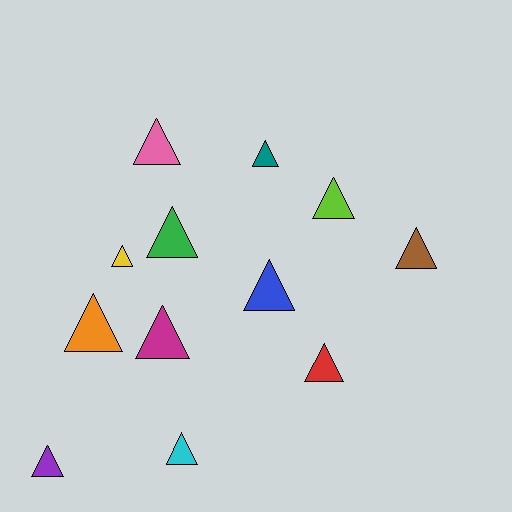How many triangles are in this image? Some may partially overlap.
There are 12 triangles.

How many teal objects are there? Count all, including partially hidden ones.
There is 1 teal object.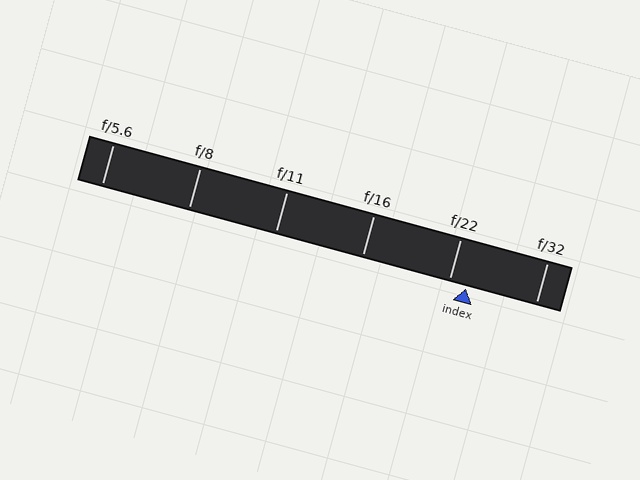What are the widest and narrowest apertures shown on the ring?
The widest aperture shown is f/5.6 and the narrowest is f/32.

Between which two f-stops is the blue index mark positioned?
The index mark is between f/22 and f/32.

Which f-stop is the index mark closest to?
The index mark is closest to f/22.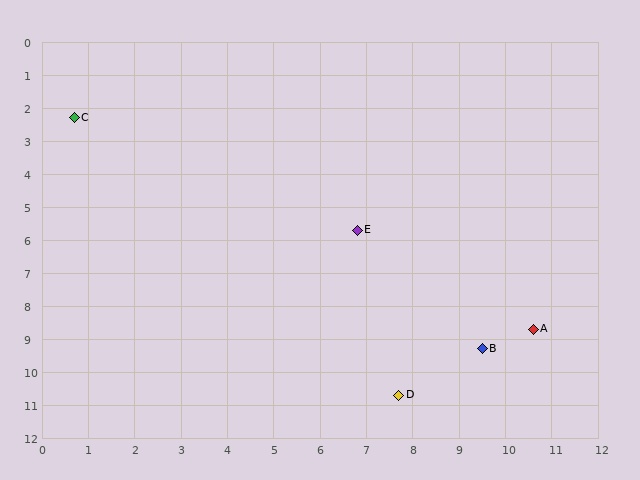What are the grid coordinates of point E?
Point E is at approximately (6.8, 5.7).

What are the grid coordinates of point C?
Point C is at approximately (0.7, 2.3).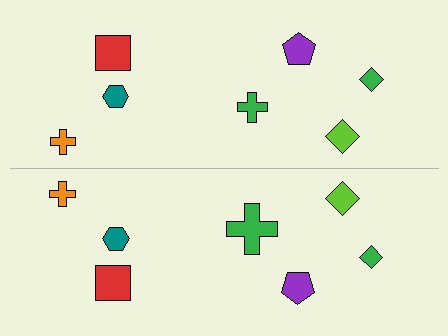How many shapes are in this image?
There are 14 shapes in this image.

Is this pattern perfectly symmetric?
No, the pattern is not perfectly symmetric. The green cross on the bottom side has a different size than its mirror counterpart.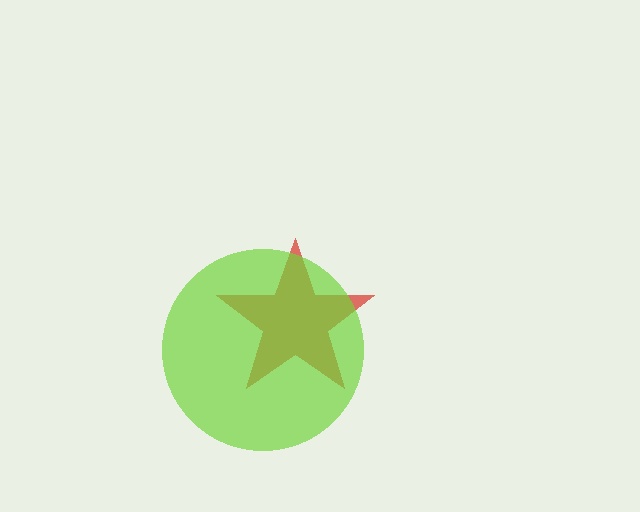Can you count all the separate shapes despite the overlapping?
Yes, there are 2 separate shapes.